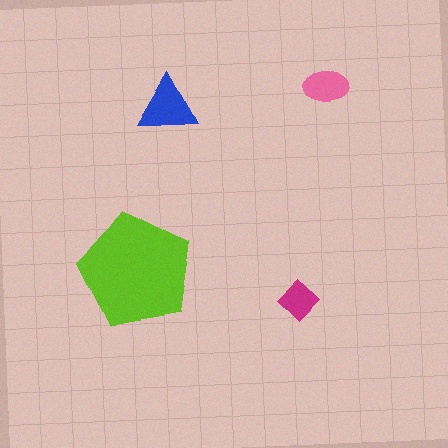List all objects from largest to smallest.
The lime pentagon, the blue triangle, the pink ellipse, the magenta diamond.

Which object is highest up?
The pink ellipse is topmost.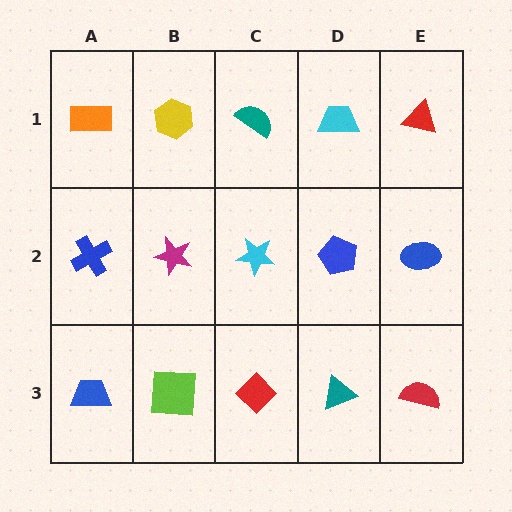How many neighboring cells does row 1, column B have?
3.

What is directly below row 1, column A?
A blue cross.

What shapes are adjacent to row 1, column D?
A blue pentagon (row 2, column D), a teal semicircle (row 1, column C), a red triangle (row 1, column E).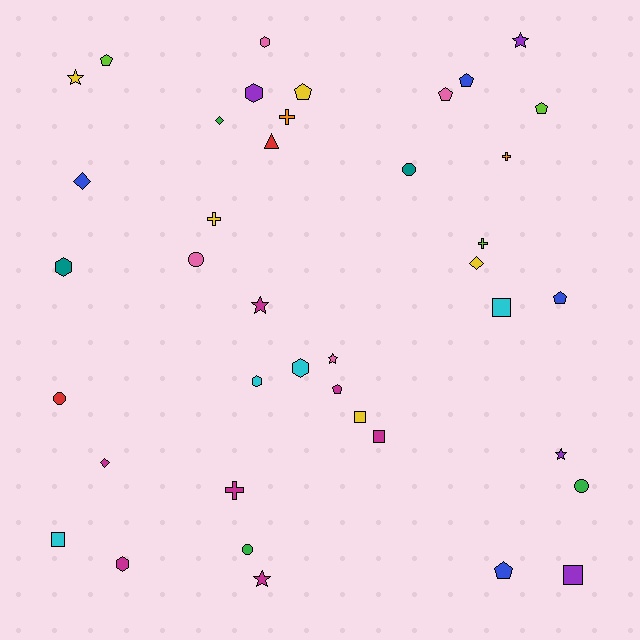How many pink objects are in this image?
There are 4 pink objects.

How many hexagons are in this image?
There are 6 hexagons.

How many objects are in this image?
There are 40 objects.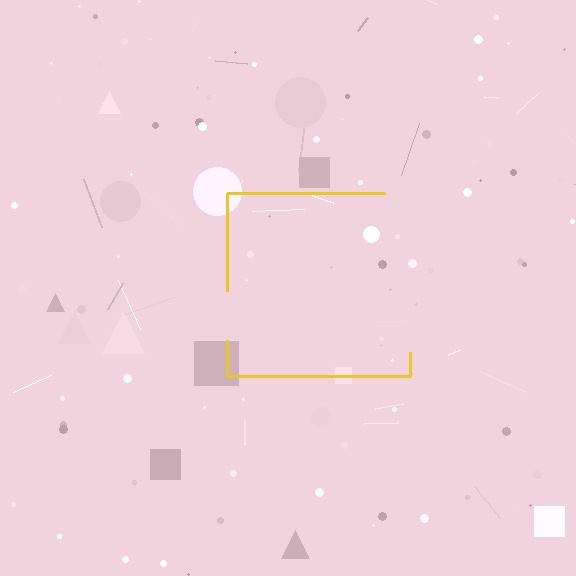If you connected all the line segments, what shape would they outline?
They would outline a square.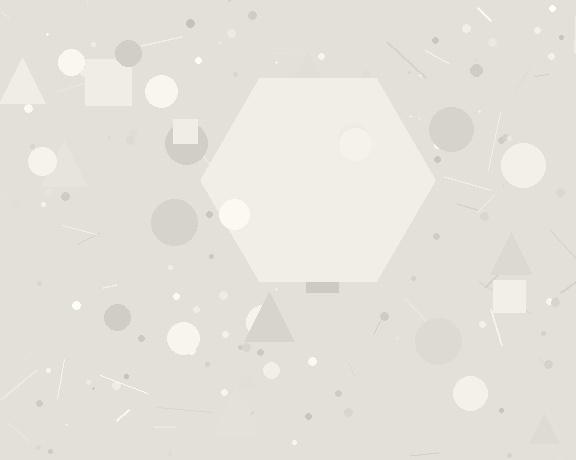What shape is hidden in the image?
A hexagon is hidden in the image.